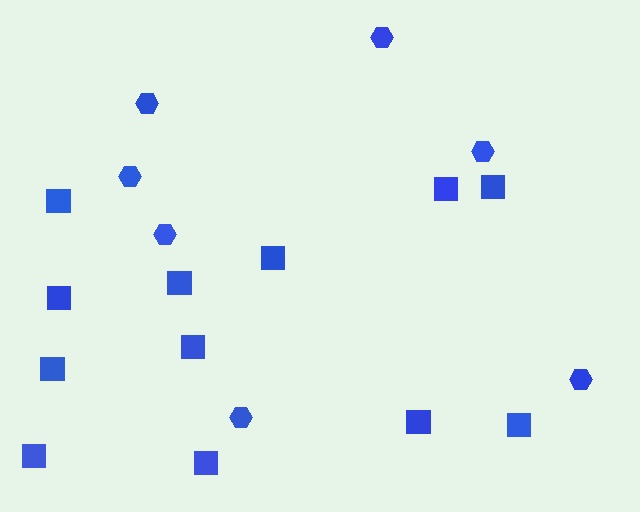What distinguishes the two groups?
There are 2 groups: one group of squares (12) and one group of hexagons (7).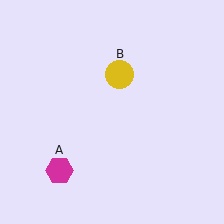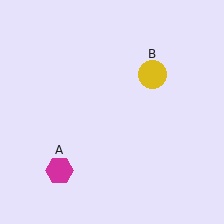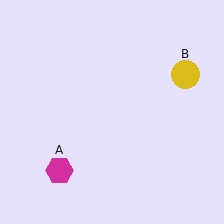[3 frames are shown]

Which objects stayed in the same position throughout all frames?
Magenta hexagon (object A) remained stationary.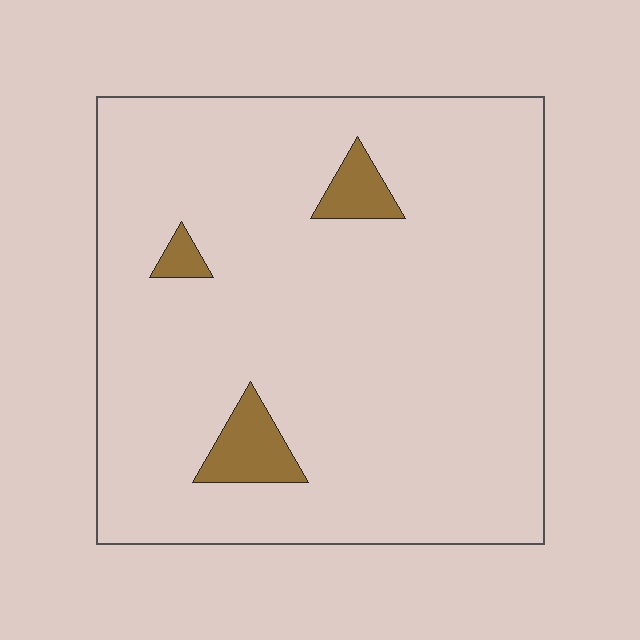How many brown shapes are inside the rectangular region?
3.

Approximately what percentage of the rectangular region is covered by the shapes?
Approximately 5%.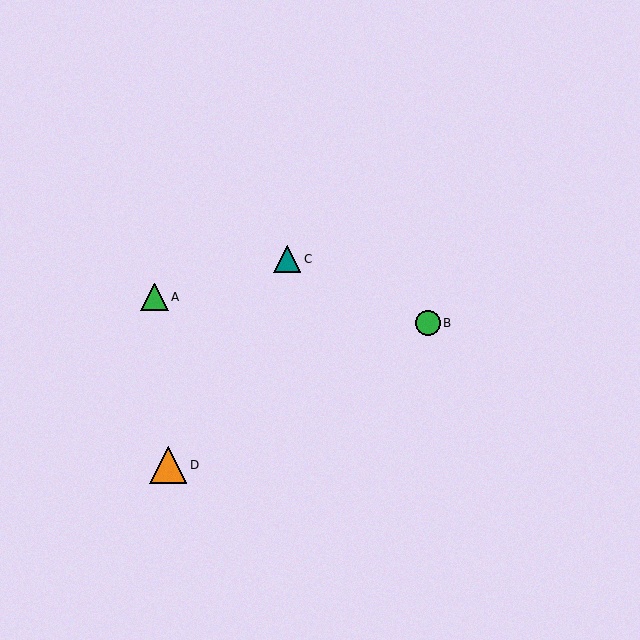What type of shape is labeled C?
Shape C is a teal triangle.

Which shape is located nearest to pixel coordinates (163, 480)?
The orange triangle (labeled D) at (168, 465) is nearest to that location.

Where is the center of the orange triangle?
The center of the orange triangle is at (168, 465).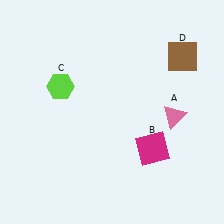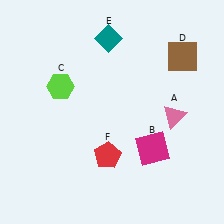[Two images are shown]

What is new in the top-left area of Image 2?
A teal diamond (E) was added in the top-left area of Image 2.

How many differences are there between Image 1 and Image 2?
There are 2 differences between the two images.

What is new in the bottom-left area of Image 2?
A red pentagon (F) was added in the bottom-left area of Image 2.